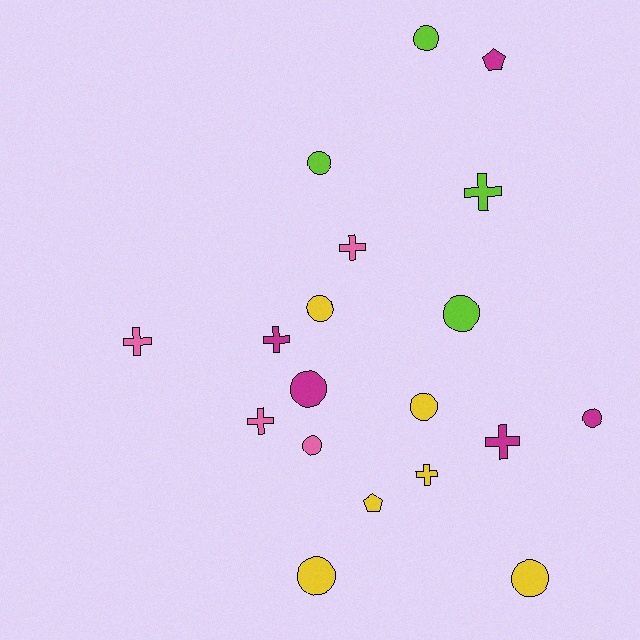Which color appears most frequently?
Yellow, with 6 objects.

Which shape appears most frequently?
Circle, with 10 objects.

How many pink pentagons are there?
There are no pink pentagons.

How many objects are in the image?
There are 19 objects.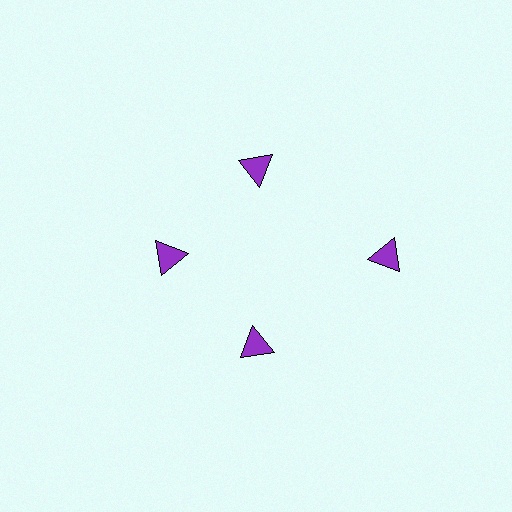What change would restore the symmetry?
The symmetry would be restored by moving it inward, back onto the ring so that all 4 triangles sit at equal angles and equal distance from the center.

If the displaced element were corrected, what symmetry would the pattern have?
It would have 4-fold rotational symmetry — the pattern would map onto itself every 90 degrees.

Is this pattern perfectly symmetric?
No. The 4 purple triangles are arranged in a ring, but one element near the 3 o'clock position is pushed outward from the center, breaking the 4-fold rotational symmetry.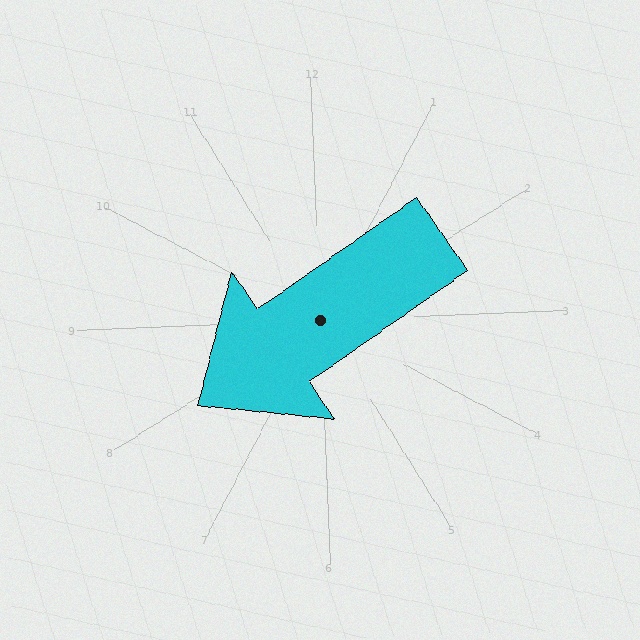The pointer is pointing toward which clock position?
Roughly 8 o'clock.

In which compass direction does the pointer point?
Southwest.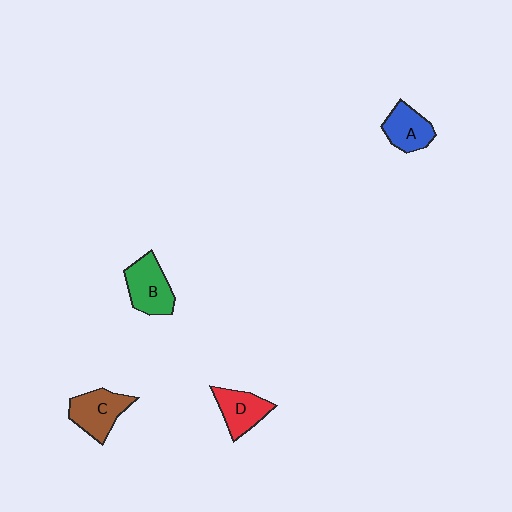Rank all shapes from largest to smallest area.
From largest to smallest: B (green), C (brown), D (red), A (blue).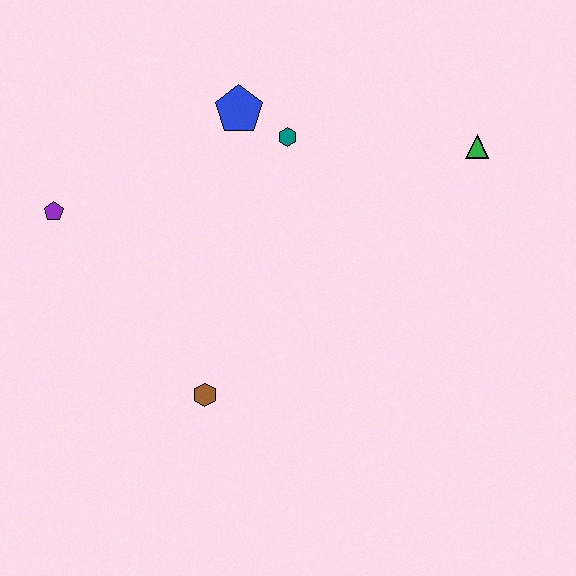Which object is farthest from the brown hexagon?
The green triangle is farthest from the brown hexagon.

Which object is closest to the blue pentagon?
The teal hexagon is closest to the blue pentagon.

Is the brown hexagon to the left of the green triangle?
Yes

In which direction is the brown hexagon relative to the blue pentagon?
The brown hexagon is below the blue pentagon.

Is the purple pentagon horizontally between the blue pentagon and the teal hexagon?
No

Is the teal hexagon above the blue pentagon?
No